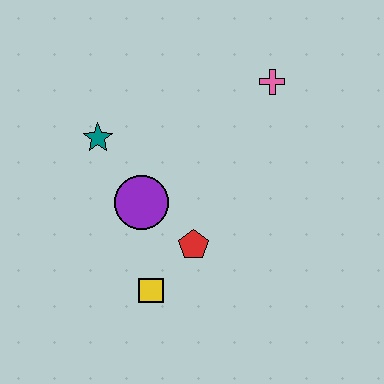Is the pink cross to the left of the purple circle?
No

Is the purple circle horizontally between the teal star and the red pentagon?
Yes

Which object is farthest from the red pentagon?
The pink cross is farthest from the red pentagon.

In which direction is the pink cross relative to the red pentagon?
The pink cross is above the red pentagon.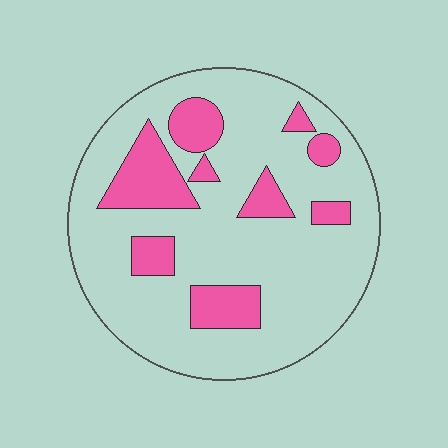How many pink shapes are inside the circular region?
9.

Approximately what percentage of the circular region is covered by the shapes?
Approximately 20%.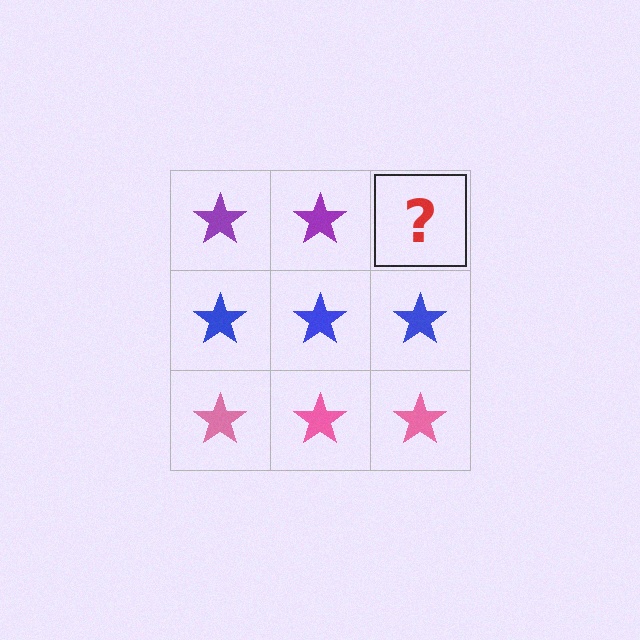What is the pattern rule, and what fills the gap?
The rule is that each row has a consistent color. The gap should be filled with a purple star.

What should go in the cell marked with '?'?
The missing cell should contain a purple star.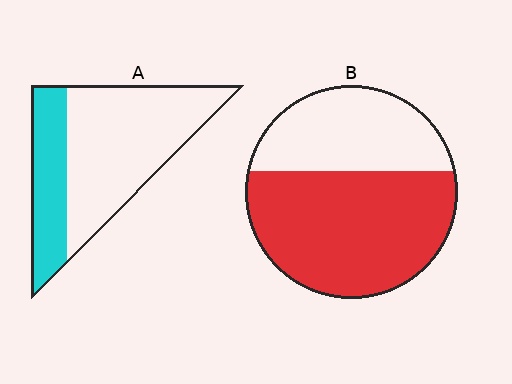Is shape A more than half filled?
No.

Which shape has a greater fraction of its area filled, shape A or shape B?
Shape B.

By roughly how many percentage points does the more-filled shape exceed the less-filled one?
By roughly 30 percentage points (B over A).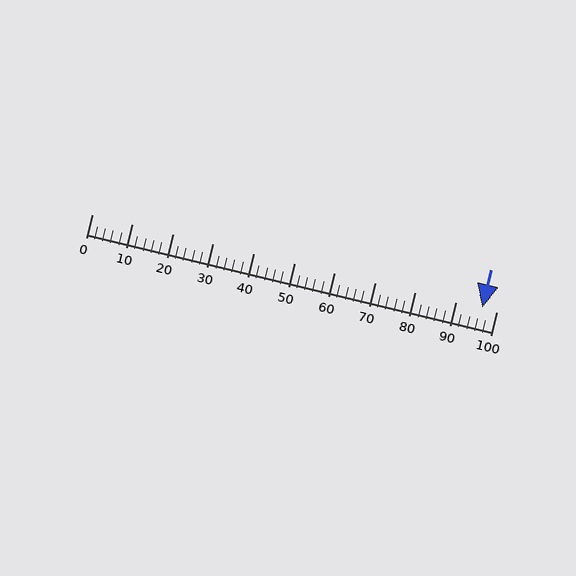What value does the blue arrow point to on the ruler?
The blue arrow points to approximately 96.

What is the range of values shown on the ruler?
The ruler shows values from 0 to 100.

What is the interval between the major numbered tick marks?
The major tick marks are spaced 10 units apart.